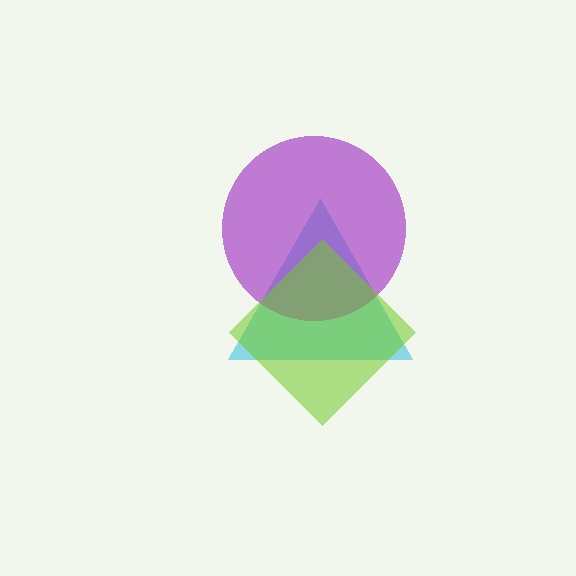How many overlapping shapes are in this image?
There are 3 overlapping shapes in the image.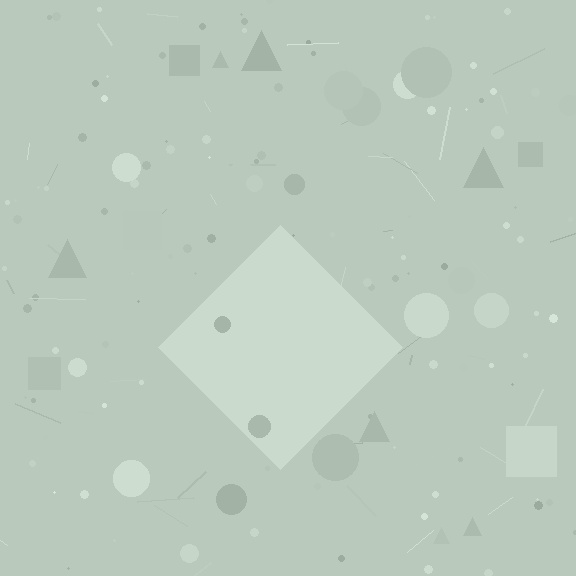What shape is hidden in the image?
A diamond is hidden in the image.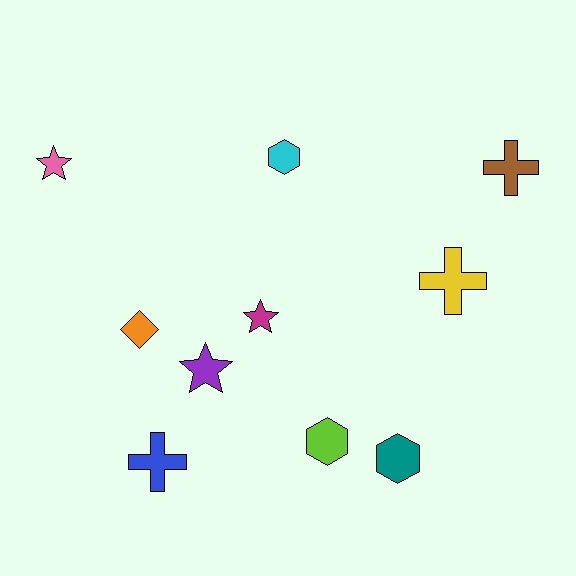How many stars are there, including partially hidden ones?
There are 3 stars.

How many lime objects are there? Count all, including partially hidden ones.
There is 1 lime object.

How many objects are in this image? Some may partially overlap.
There are 10 objects.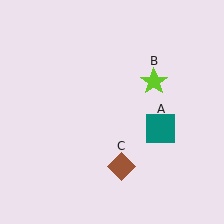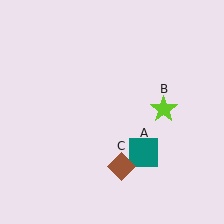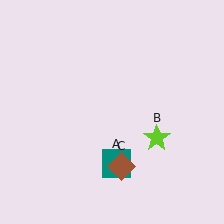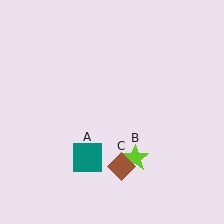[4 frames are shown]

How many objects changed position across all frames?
2 objects changed position: teal square (object A), lime star (object B).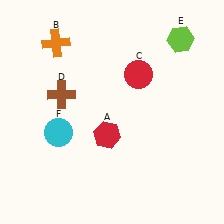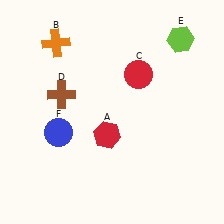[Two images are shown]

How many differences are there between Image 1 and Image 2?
There is 1 difference between the two images.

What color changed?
The circle (F) changed from cyan in Image 1 to blue in Image 2.